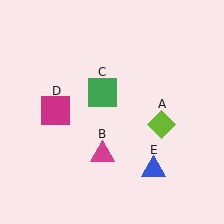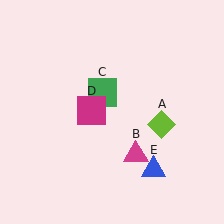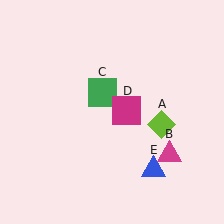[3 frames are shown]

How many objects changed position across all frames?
2 objects changed position: magenta triangle (object B), magenta square (object D).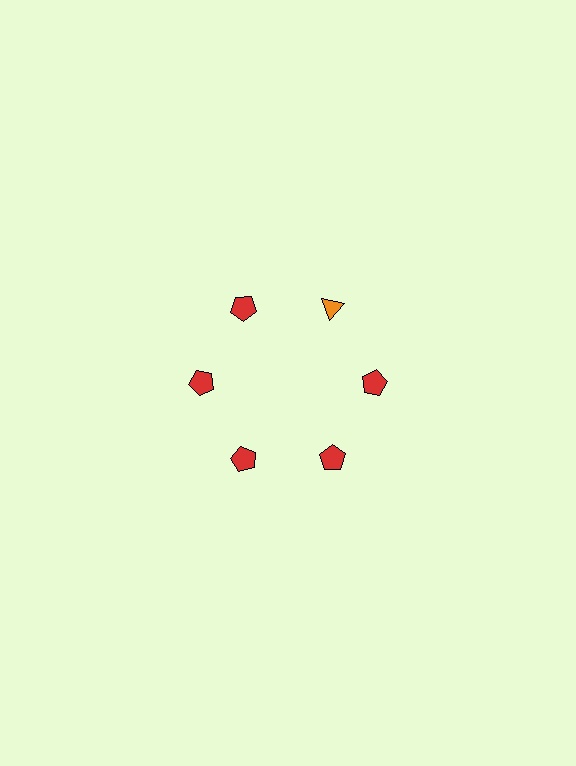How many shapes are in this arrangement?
There are 6 shapes arranged in a ring pattern.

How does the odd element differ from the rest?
It differs in both color (orange instead of red) and shape (triangle instead of pentagon).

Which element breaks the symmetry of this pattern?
The orange triangle at roughly the 1 o'clock position breaks the symmetry. All other shapes are red pentagons.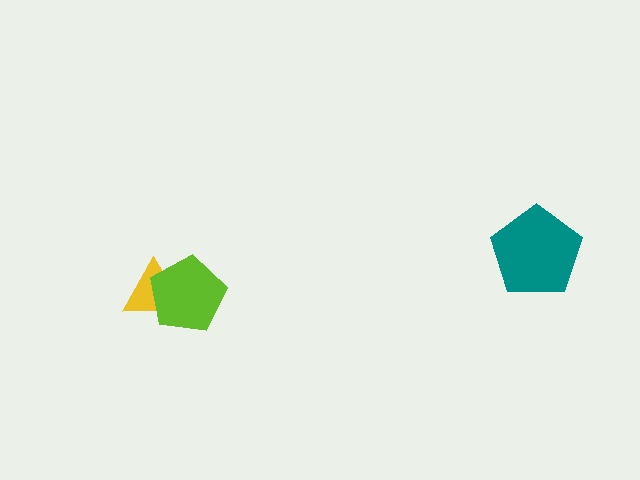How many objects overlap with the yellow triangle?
1 object overlaps with the yellow triangle.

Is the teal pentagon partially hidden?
No, no other shape covers it.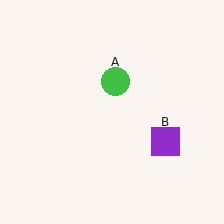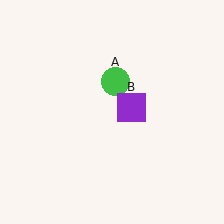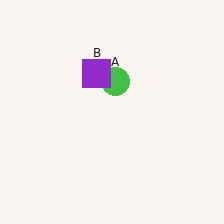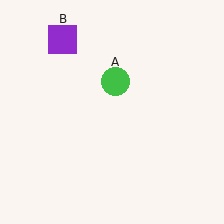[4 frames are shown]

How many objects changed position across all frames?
1 object changed position: purple square (object B).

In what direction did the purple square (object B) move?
The purple square (object B) moved up and to the left.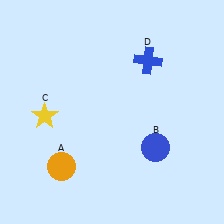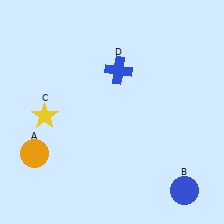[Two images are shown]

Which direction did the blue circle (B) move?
The blue circle (B) moved down.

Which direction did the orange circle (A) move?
The orange circle (A) moved left.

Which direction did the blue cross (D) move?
The blue cross (D) moved left.